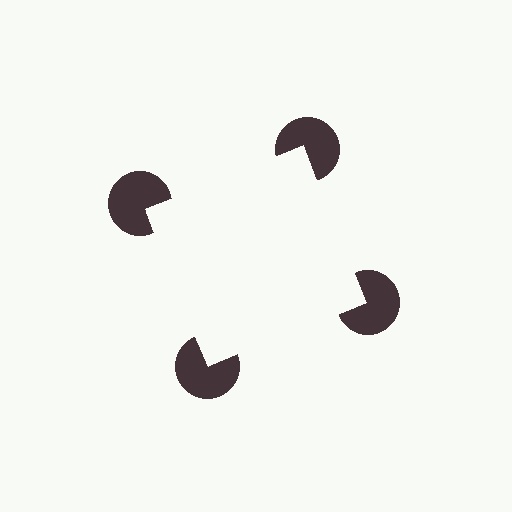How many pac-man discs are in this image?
There are 4 — one at each vertex of the illusory square.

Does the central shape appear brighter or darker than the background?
It typically appears slightly brighter than the background, even though no actual brightness change is drawn.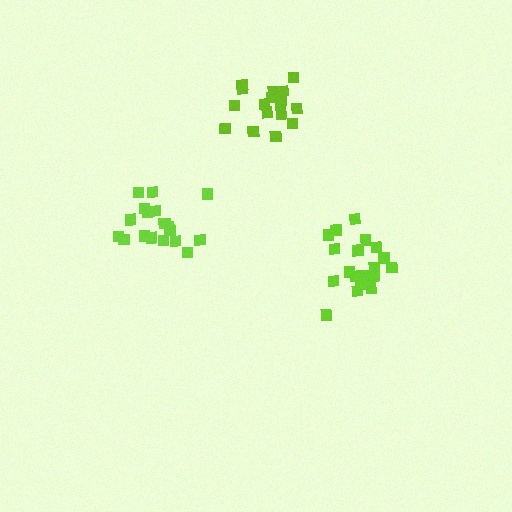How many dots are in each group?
Group 1: 19 dots, Group 2: 20 dots, Group 3: 17 dots (56 total).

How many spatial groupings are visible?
There are 3 spatial groupings.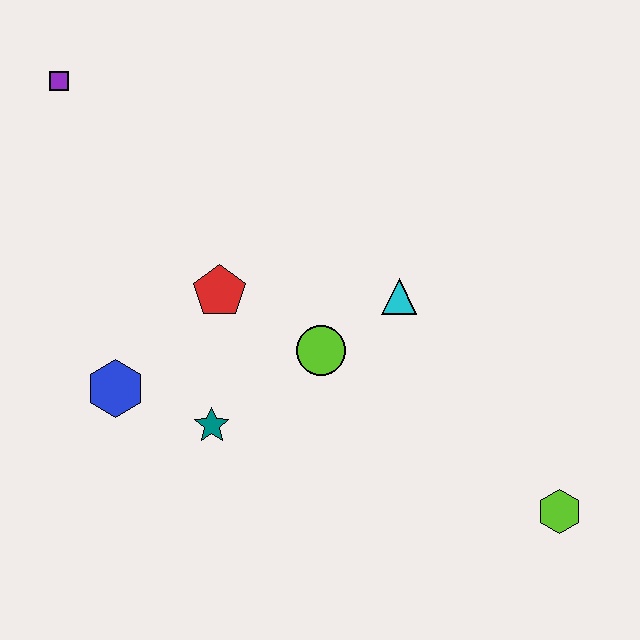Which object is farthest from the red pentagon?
The lime hexagon is farthest from the red pentagon.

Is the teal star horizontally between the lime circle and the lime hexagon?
No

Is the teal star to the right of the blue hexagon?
Yes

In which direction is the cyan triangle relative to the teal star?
The cyan triangle is to the right of the teal star.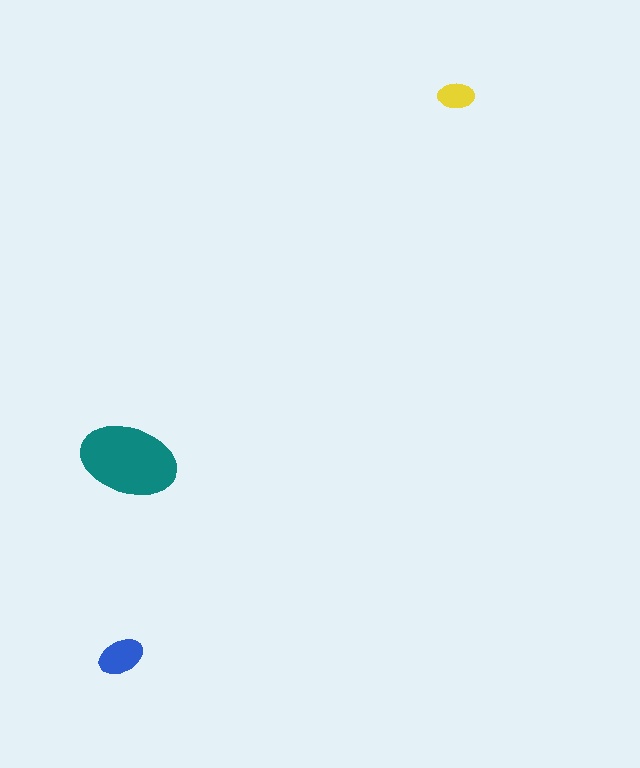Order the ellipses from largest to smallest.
the teal one, the blue one, the yellow one.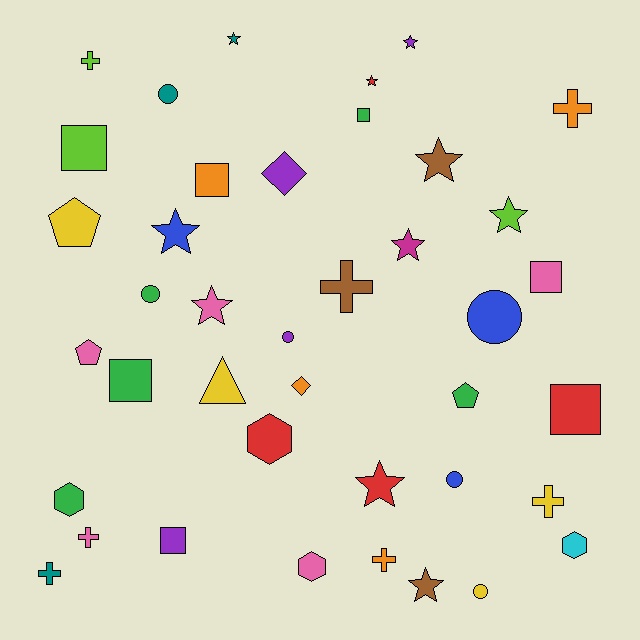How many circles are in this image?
There are 6 circles.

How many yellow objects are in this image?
There are 4 yellow objects.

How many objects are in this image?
There are 40 objects.